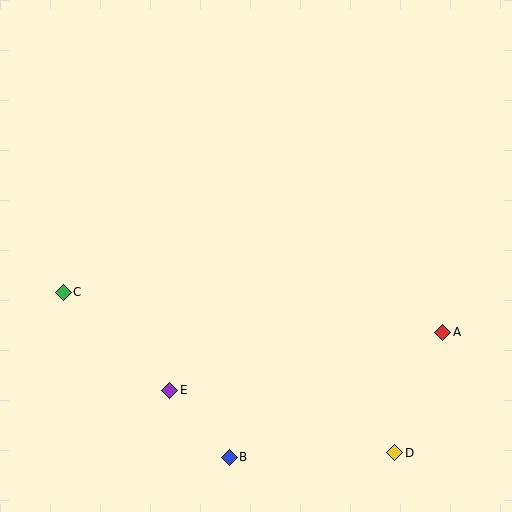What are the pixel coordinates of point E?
Point E is at (170, 390).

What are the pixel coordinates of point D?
Point D is at (395, 453).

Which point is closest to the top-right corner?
Point A is closest to the top-right corner.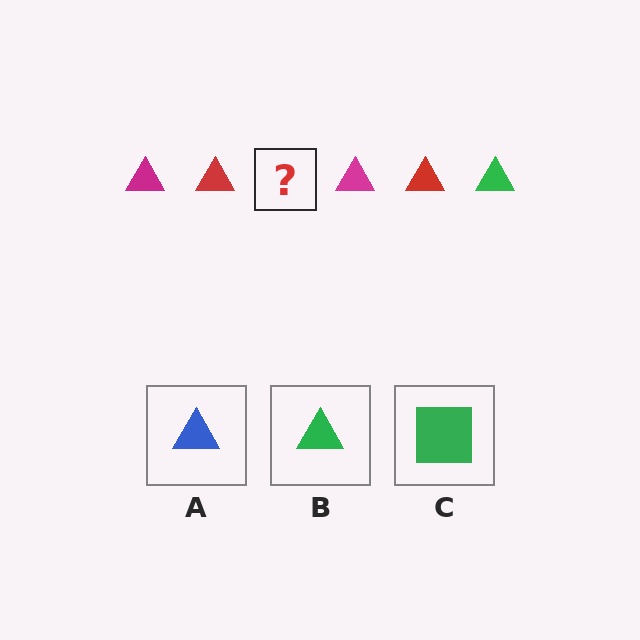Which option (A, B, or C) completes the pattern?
B.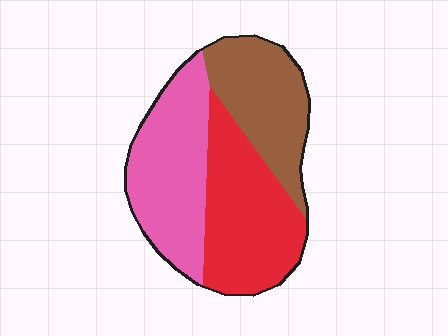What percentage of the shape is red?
Red covers about 35% of the shape.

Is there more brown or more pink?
Pink.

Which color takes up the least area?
Brown, at roughly 30%.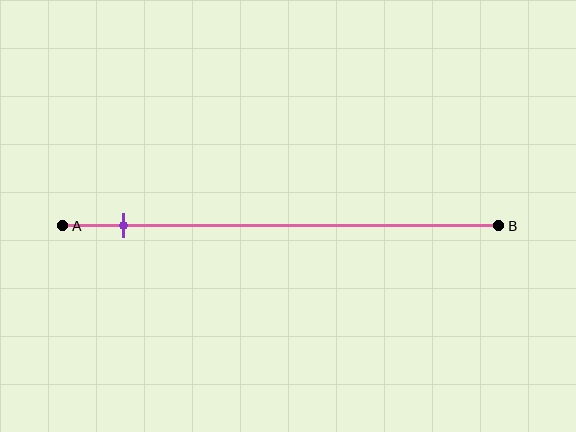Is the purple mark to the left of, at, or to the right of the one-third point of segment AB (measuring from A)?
The purple mark is to the left of the one-third point of segment AB.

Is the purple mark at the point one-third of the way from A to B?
No, the mark is at about 15% from A, not at the 33% one-third point.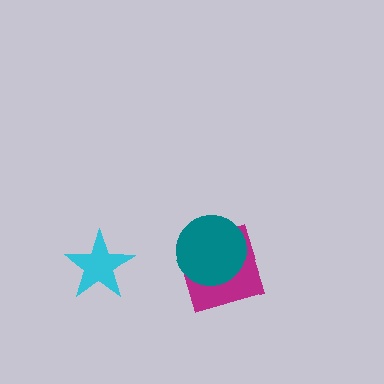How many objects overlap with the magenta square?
1 object overlaps with the magenta square.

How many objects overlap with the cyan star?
0 objects overlap with the cyan star.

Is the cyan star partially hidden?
No, no other shape covers it.